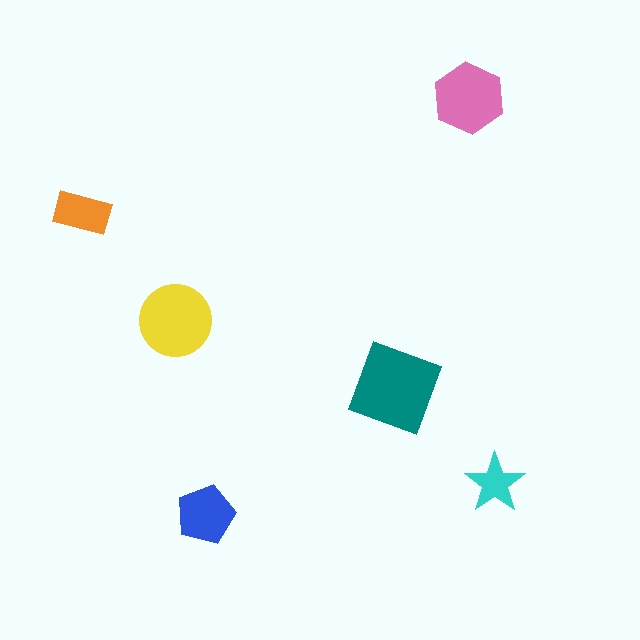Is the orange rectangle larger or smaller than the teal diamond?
Smaller.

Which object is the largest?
The teal diamond.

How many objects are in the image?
There are 6 objects in the image.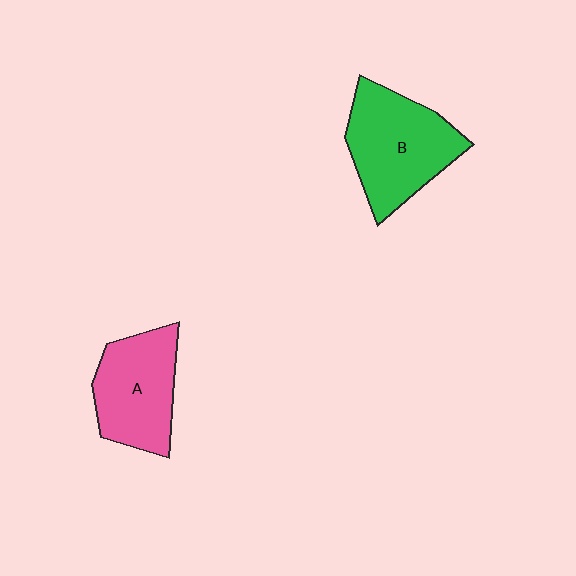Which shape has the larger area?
Shape B (green).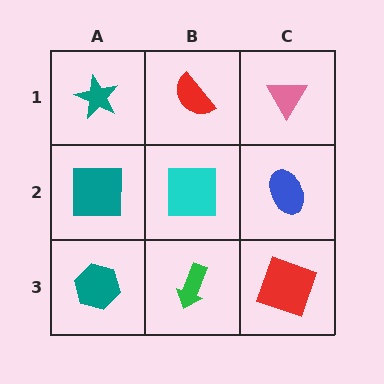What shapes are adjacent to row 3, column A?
A teal square (row 2, column A), a green arrow (row 3, column B).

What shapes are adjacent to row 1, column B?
A cyan square (row 2, column B), a teal star (row 1, column A), a pink triangle (row 1, column C).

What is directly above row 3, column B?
A cyan square.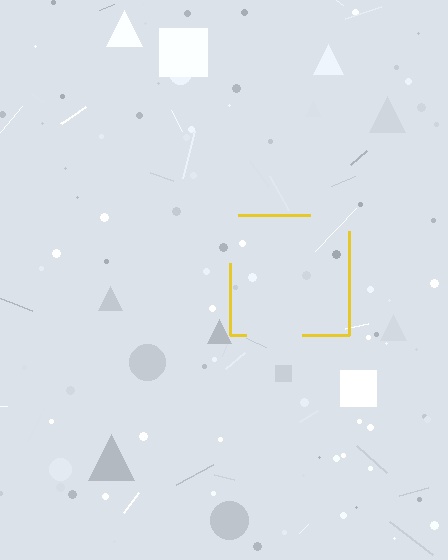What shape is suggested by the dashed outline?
The dashed outline suggests a square.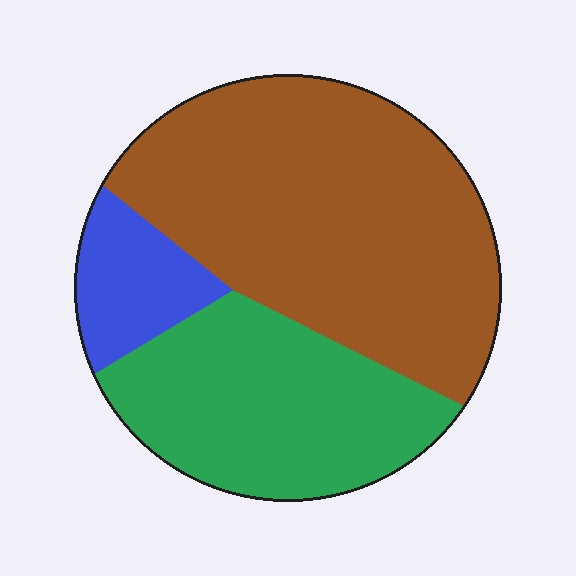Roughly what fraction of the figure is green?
Green takes up about one third (1/3) of the figure.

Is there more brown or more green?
Brown.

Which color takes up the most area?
Brown, at roughly 55%.